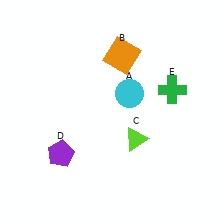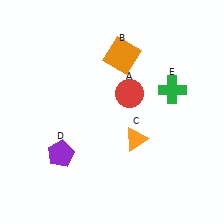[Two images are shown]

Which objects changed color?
A changed from cyan to red. C changed from lime to orange.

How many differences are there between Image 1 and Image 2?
There are 2 differences between the two images.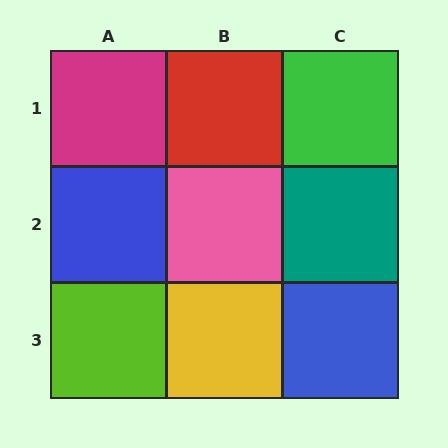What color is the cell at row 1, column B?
Red.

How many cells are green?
1 cell is green.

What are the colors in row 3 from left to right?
Lime, yellow, blue.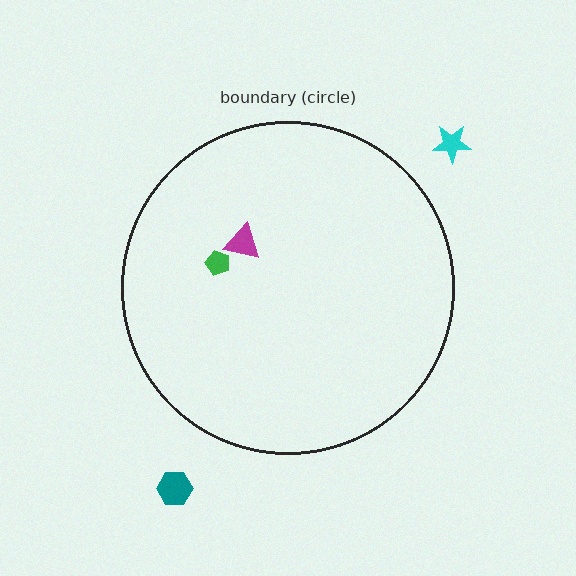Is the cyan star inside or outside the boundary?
Outside.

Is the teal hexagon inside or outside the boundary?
Outside.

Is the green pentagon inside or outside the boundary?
Inside.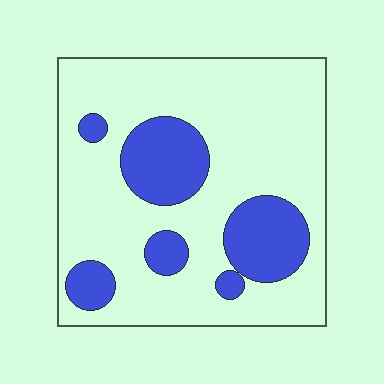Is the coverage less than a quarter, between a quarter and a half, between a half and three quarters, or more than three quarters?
Less than a quarter.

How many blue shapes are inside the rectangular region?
6.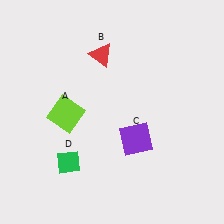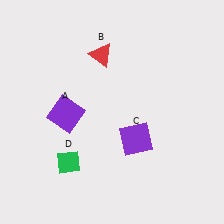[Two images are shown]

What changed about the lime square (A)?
In Image 1, A is lime. In Image 2, it changed to purple.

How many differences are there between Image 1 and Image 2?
There is 1 difference between the two images.